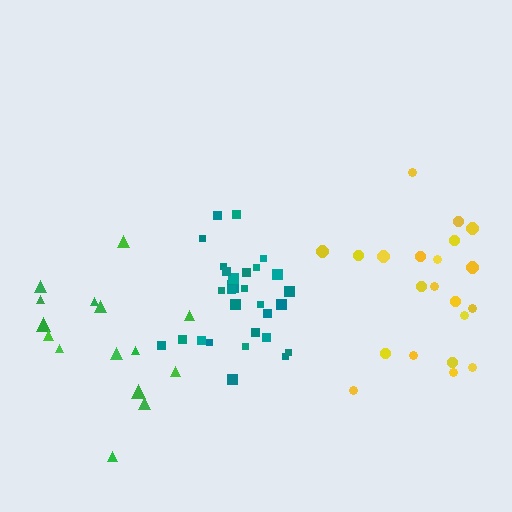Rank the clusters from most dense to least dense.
teal, yellow, green.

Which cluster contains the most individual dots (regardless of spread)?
Teal (30).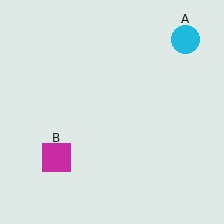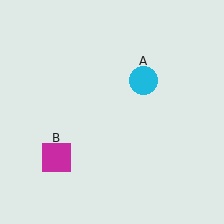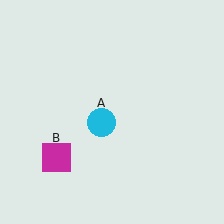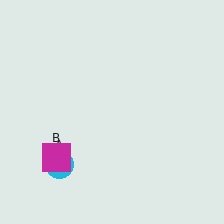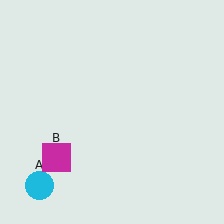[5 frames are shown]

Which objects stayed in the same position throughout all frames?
Magenta square (object B) remained stationary.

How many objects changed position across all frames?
1 object changed position: cyan circle (object A).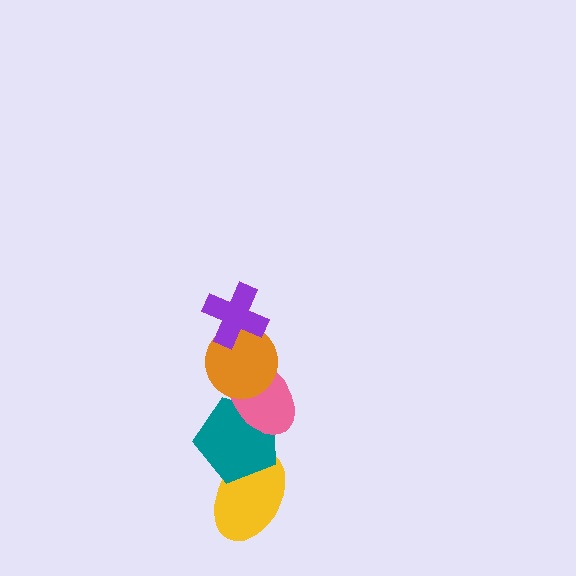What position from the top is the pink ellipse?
The pink ellipse is 3rd from the top.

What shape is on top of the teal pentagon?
The pink ellipse is on top of the teal pentagon.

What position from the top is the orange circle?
The orange circle is 2nd from the top.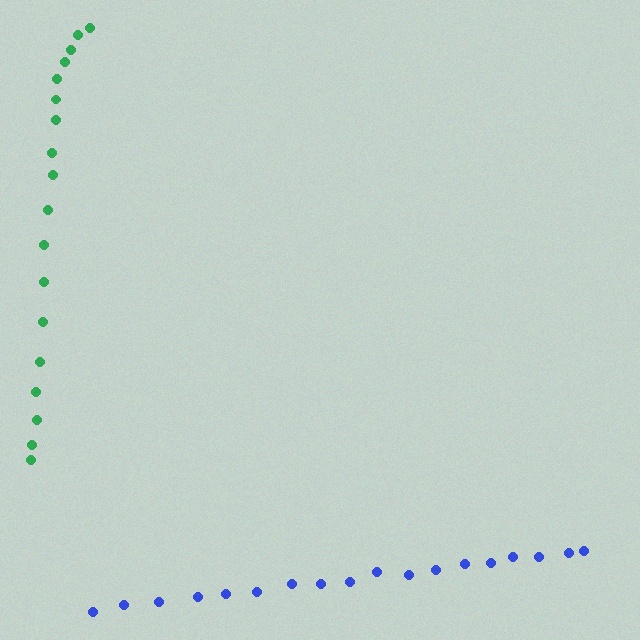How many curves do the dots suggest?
There are 2 distinct paths.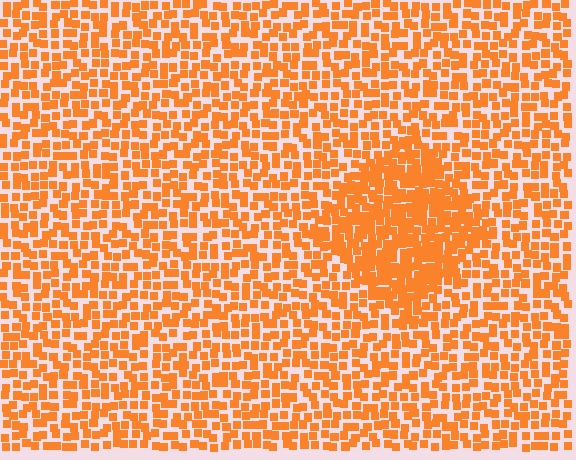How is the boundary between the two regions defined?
The boundary is defined by a change in element density (approximately 1.8x ratio). All elements are the same color, size, and shape.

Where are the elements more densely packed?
The elements are more densely packed inside the diamond boundary.